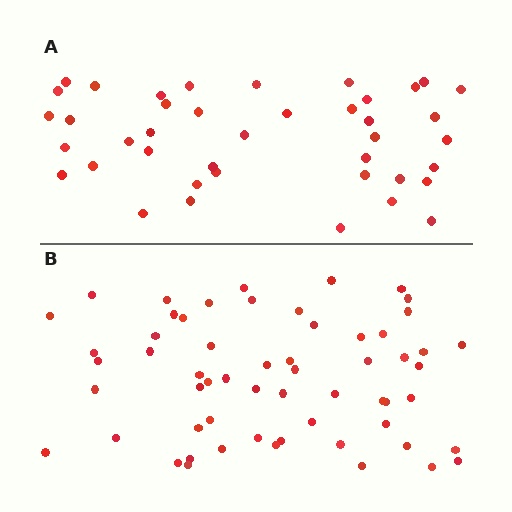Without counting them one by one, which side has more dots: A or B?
Region B (the bottom region) has more dots.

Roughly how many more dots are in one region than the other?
Region B has approximately 20 more dots than region A.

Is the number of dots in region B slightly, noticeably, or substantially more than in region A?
Region B has noticeably more, but not dramatically so. The ratio is roughly 1.4 to 1.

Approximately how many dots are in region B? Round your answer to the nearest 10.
About 60 dots. (The exact count is 59, which rounds to 60.)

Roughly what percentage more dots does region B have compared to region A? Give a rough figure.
About 45% more.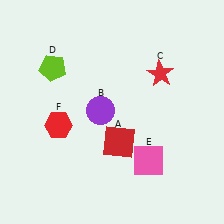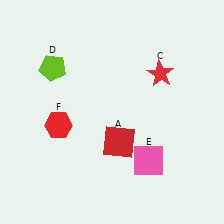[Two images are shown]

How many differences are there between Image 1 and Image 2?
There is 1 difference between the two images.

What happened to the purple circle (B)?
The purple circle (B) was removed in Image 2. It was in the top-left area of Image 1.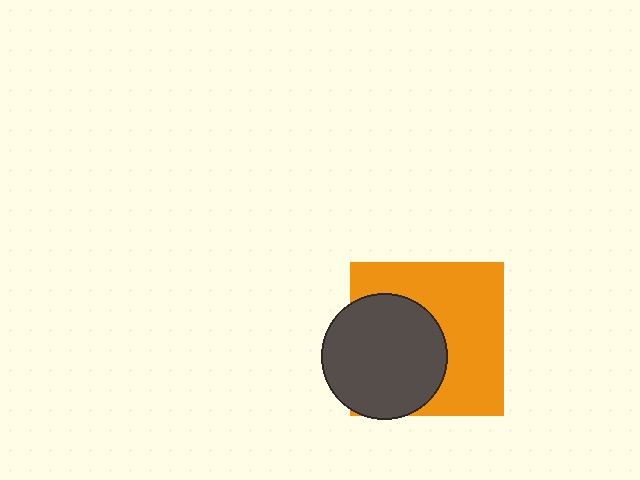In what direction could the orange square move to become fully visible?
The orange square could move right. That would shift it out from behind the dark gray circle entirely.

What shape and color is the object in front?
The object in front is a dark gray circle.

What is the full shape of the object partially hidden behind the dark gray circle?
The partially hidden object is an orange square.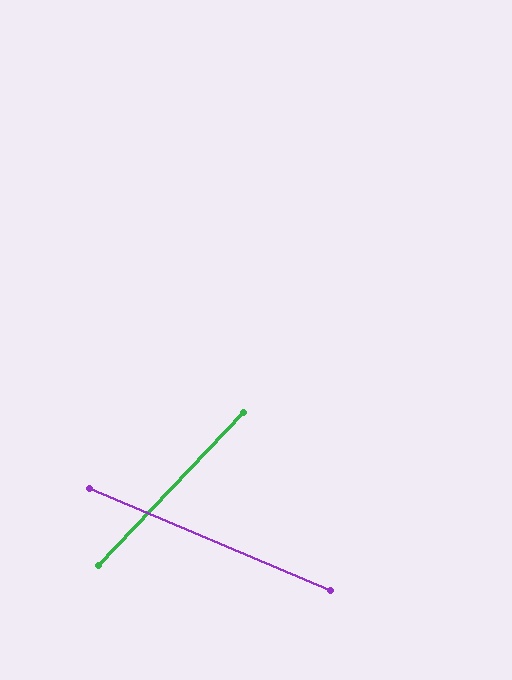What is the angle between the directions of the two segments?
Approximately 69 degrees.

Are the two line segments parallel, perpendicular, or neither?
Neither parallel nor perpendicular — they differ by about 69°.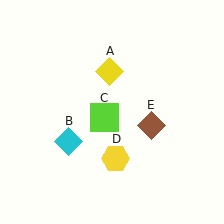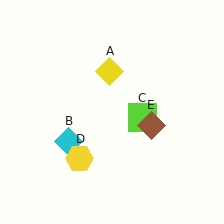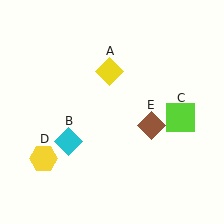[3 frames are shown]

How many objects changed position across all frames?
2 objects changed position: lime square (object C), yellow hexagon (object D).